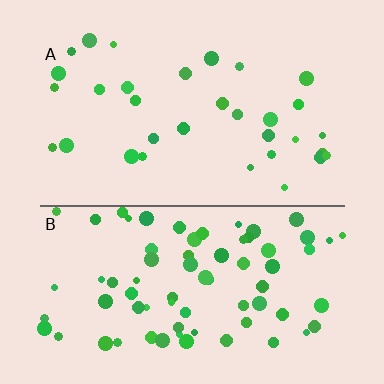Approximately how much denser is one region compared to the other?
Approximately 2.3× — region B over region A.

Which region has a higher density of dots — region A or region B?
B (the bottom).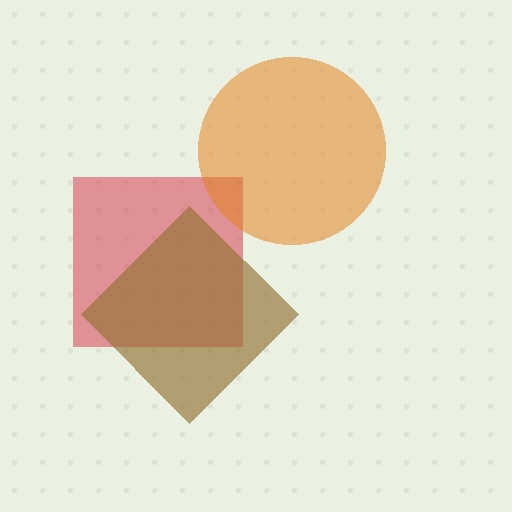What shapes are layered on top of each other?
The layered shapes are: a red square, an orange circle, a brown diamond.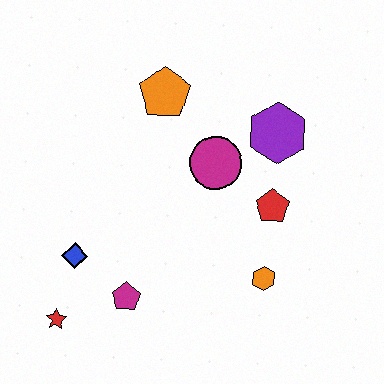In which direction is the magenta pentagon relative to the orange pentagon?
The magenta pentagon is below the orange pentagon.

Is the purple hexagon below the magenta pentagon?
No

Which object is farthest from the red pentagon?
The red star is farthest from the red pentagon.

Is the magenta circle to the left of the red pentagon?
Yes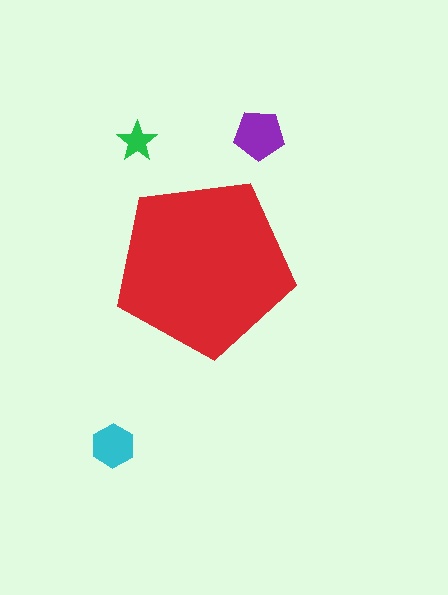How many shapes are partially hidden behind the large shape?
0 shapes are partially hidden.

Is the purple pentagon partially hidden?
No, the purple pentagon is fully visible.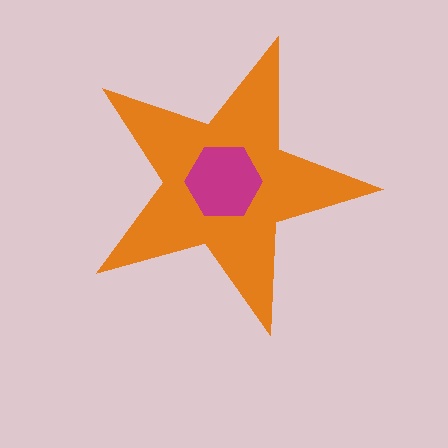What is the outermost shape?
The orange star.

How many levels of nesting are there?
2.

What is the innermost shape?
The magenta hexagon.